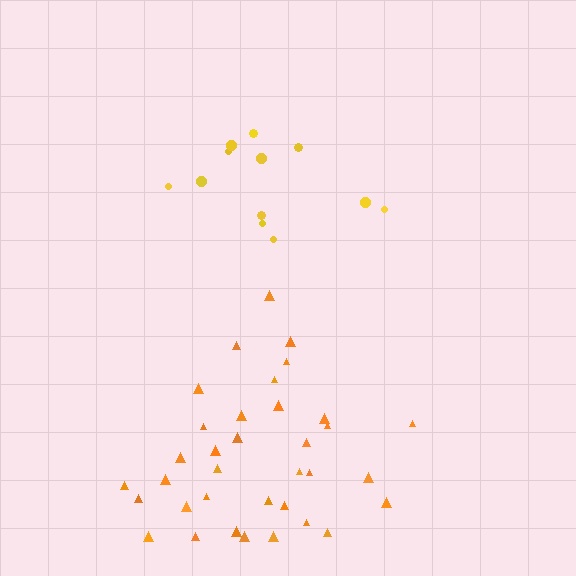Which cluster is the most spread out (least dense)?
Yellow.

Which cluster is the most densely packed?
Orange.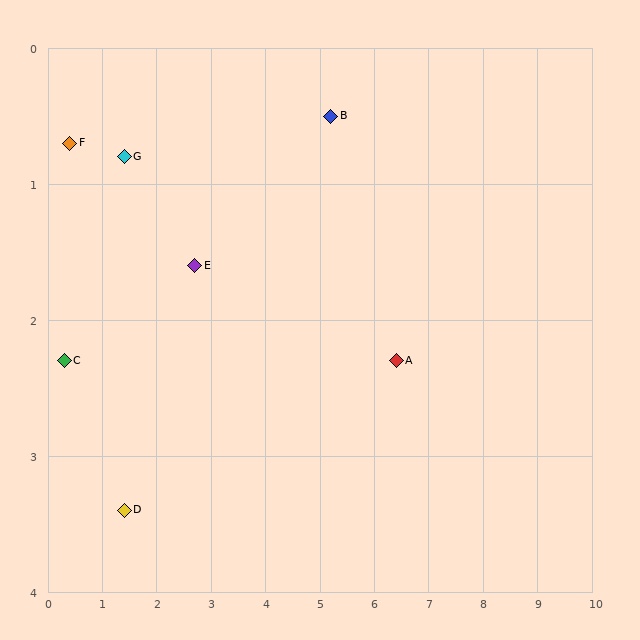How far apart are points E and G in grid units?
Points E and G are about 1.5 grid units apart.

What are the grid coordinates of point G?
Point G is at approximately (1.4, 0.8).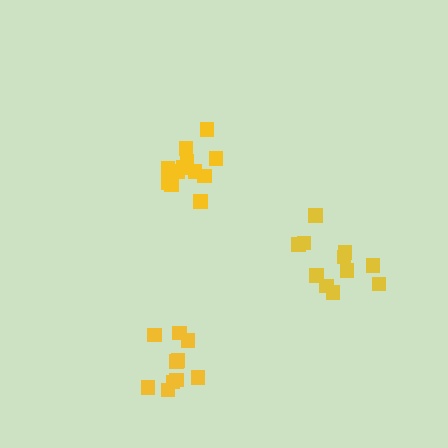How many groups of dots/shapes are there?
There are 3 groups.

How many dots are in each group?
Group 1: 12 dots, Group 2: 10 dots, Group 3: 11 dots (33 total).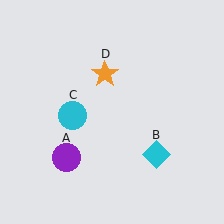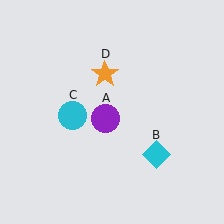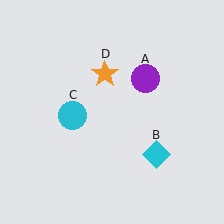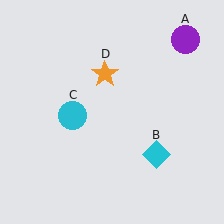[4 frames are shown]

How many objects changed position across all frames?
1 object changed position: purple circle (object A).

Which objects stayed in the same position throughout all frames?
Cyan diamond (object B) and cyan circle (object C) and orange star (object D) remained stationary.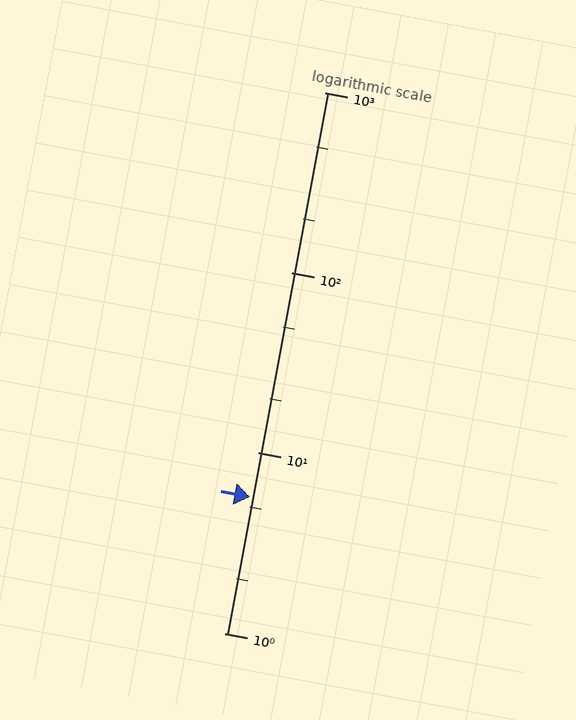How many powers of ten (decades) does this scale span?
The scale spans 3 decades, from 1 to 1000.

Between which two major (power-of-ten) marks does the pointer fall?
The pointer is between 1 and 10.